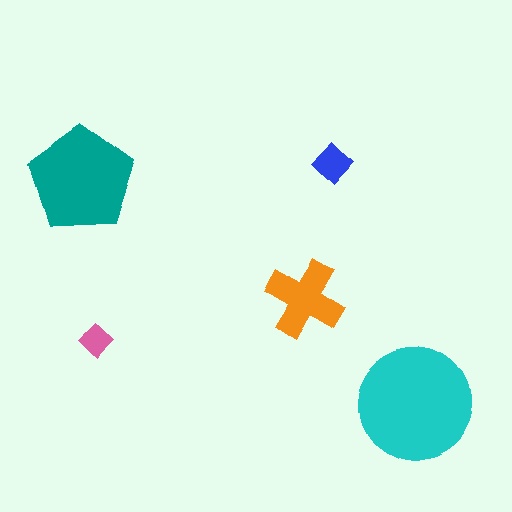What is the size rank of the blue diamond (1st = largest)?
4th.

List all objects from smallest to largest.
The pink diamond, the blue diamond, the orange cross, the teal pentagon, the cyan circle.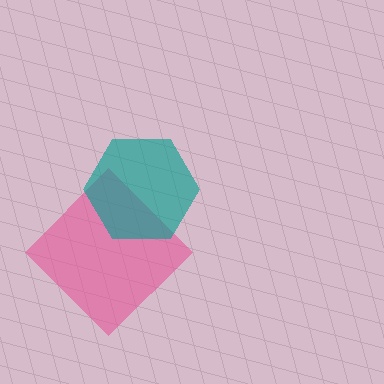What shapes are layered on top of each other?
The layered shapes are: a pink diamond, a teal hexagon.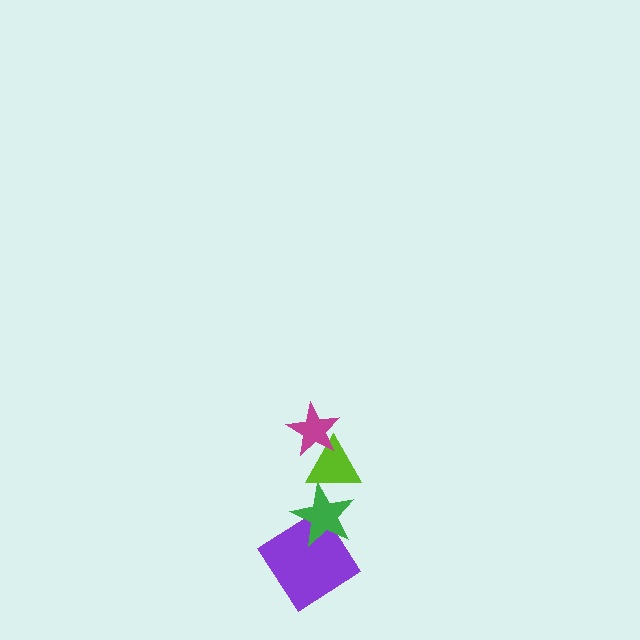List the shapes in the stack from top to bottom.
From top to bottom: the magenta star, the lime triangle, the green star, the purple diamond.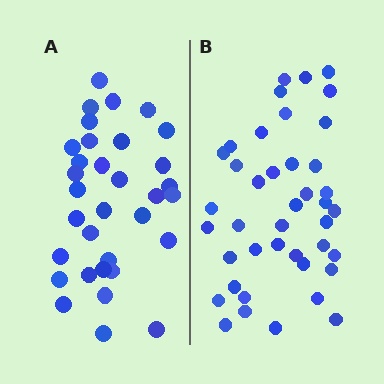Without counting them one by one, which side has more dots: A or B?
Region B (the right region) has more dots.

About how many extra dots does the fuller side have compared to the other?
Region B has roughly 8 or so more dots than region A.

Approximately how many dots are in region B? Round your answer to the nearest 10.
About 40 dots. (The exact count is 41, which rounds to 40.)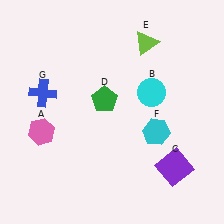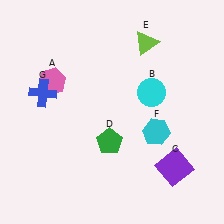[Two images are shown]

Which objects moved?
The objects that moved are: the pink hexagon (A), the green pentagon (D).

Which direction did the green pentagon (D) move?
The green pentagon (D) moved down.